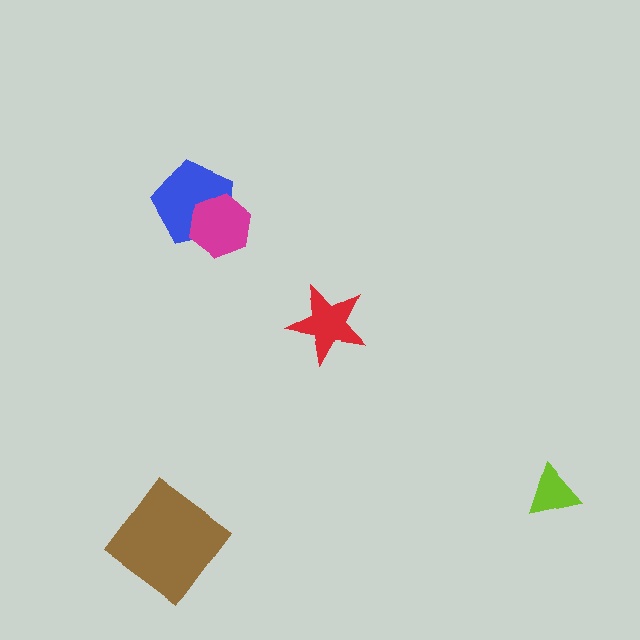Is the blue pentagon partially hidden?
Yes, it is partially covered by another shape.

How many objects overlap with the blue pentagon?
1 object overlaps with the blue pentagon.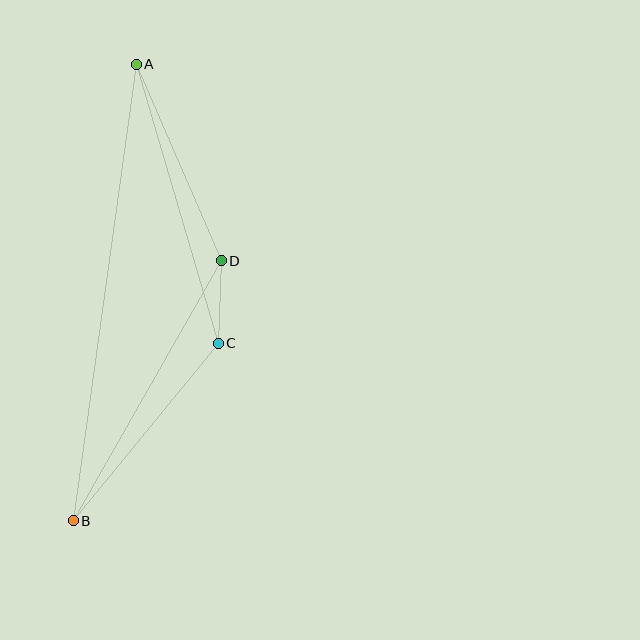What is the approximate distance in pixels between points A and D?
The distance between A and D is approximately 214 pixels.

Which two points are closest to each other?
Points C and D are closest to each other.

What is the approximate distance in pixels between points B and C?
The distance between B and C is approximately 229 pixels.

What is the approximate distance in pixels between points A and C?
The distance between A and C is approximately 291 pixels.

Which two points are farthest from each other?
Points A and B are farthest from each other.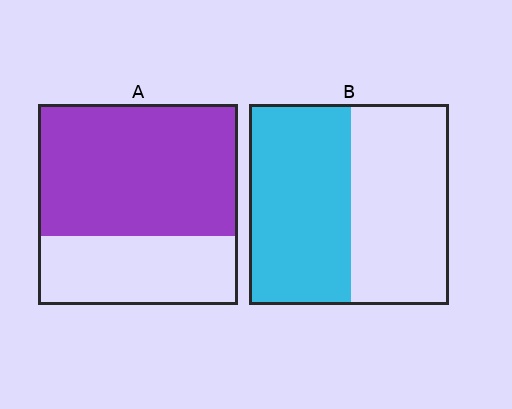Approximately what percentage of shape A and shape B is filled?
A is approximately 65% and B is approximately 50%.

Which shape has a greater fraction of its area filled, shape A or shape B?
Shape A.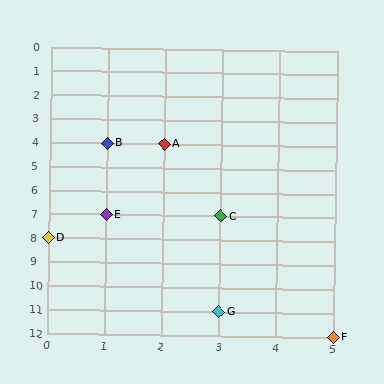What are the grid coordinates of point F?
Point F is at grid coordinates (5, 12).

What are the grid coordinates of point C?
Point C is at grid coordinates (3, 7).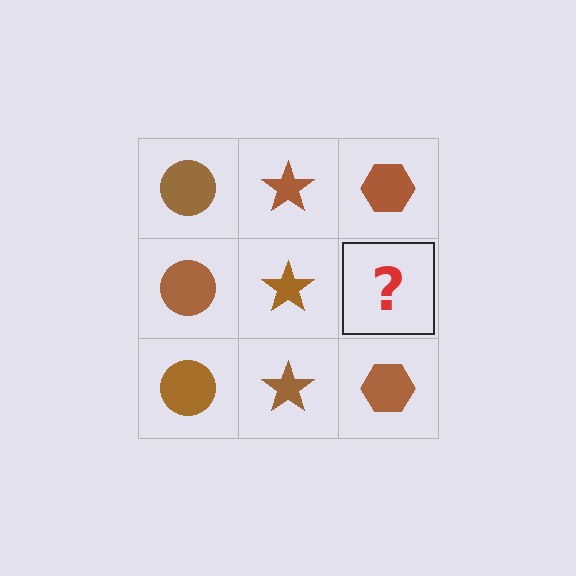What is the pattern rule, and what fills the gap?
The rule is that each column has a consistent shape. The gap should be filled with a brown hexagon.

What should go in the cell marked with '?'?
The missing cell should contain a brown hexagon.